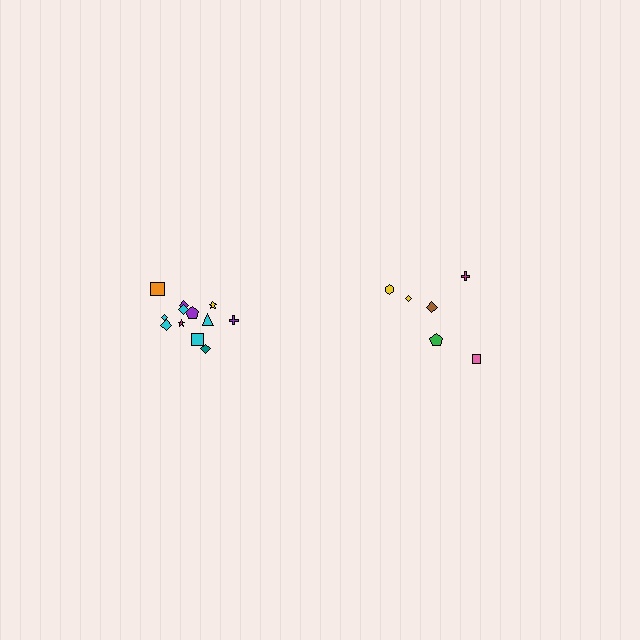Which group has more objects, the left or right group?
The left group.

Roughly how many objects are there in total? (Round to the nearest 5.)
Roughly 20 objects in total.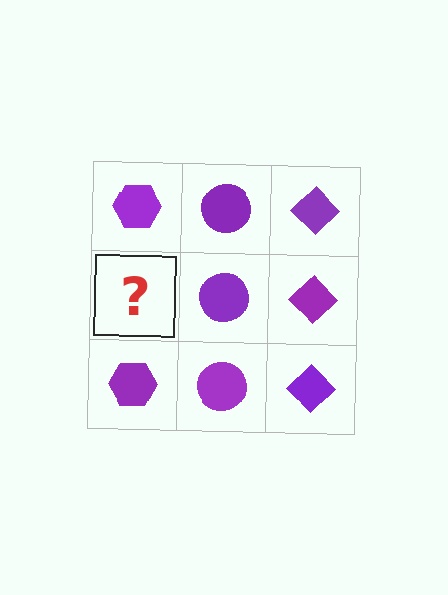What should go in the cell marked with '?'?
The missing cell should contain a purple hexagon.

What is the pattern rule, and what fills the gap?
The rule is that each column has a consistent shape. The gap should be filled with a purple hexagon.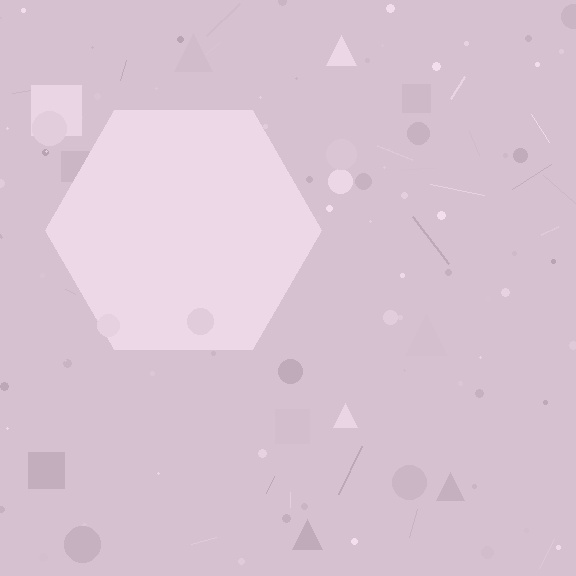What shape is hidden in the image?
A hexagon is hidden in the image.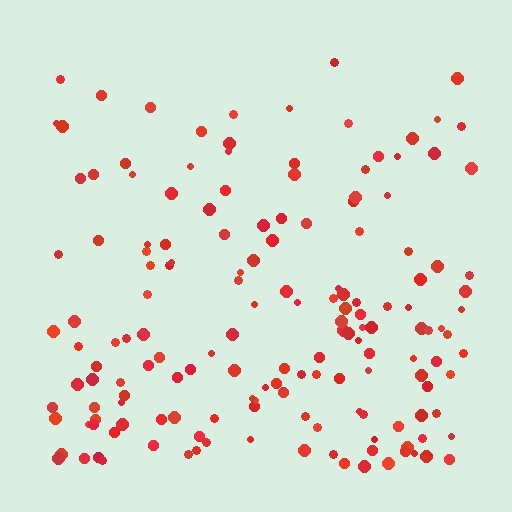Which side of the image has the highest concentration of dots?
The bottom.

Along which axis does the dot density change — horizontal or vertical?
Vertical.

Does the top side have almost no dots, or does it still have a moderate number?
Still a moderate number, just noticeably fewer than the bottom.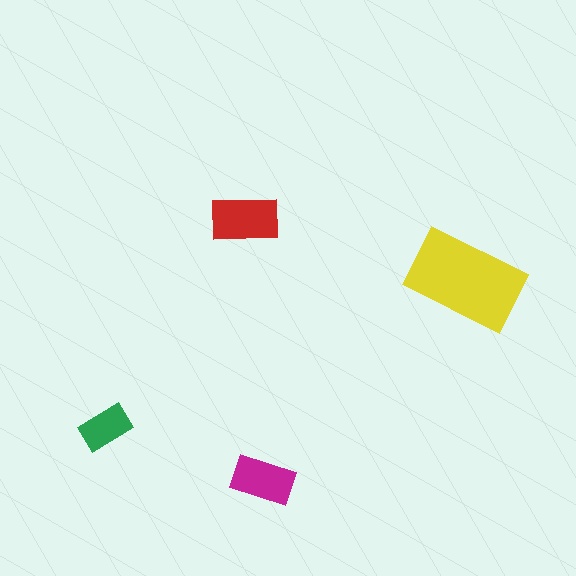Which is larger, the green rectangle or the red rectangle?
The red one.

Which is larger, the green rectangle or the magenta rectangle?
The magenta one.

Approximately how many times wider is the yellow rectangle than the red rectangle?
About 1.5 times wider.